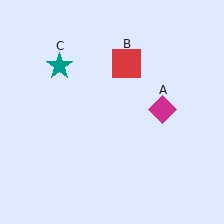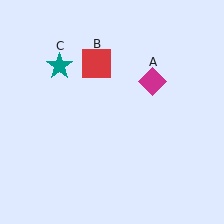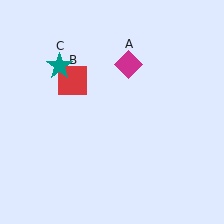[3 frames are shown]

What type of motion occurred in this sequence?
The magenta diamond (object A), red square (object B) rotated counterclockwise around the center of the scene.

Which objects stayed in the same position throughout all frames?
Teal star (object C) remained stationary.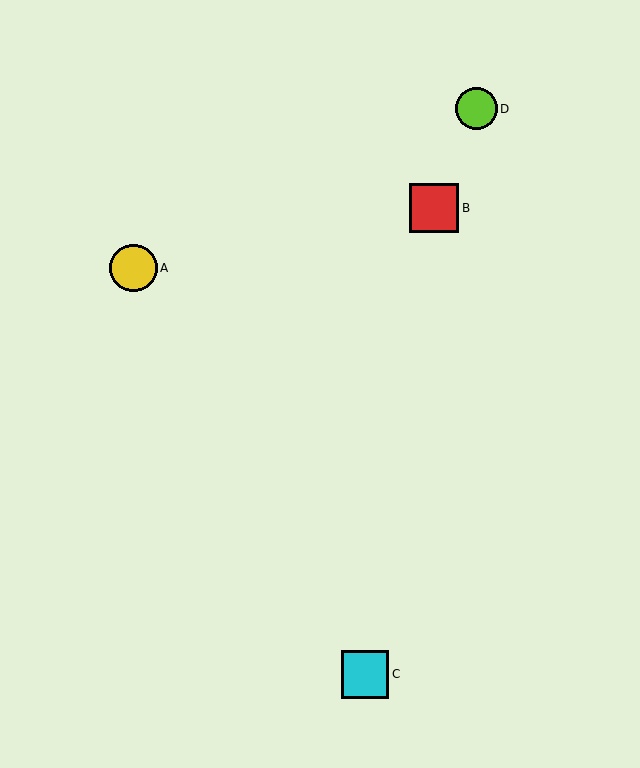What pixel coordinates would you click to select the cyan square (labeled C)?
Click at (365, 674) to select the cyan square C.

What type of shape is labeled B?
Shape B is a red square.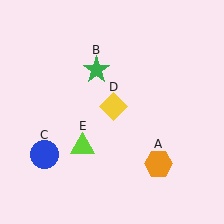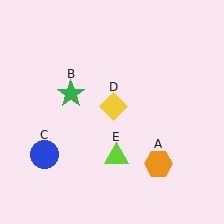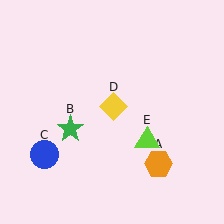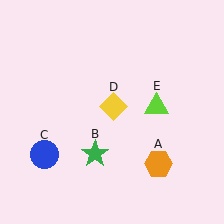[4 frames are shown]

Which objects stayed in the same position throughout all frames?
Orange hexagon (object A) and blue circle (object C) and yellow diamond (object D) remained stationary.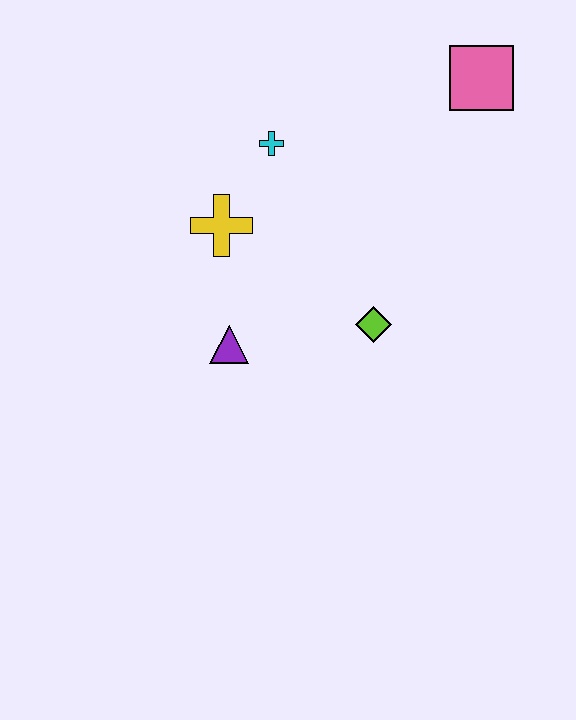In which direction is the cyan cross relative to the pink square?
The cyan cross is to the left of the pink square.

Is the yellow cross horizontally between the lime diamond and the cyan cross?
No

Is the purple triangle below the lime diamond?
Yes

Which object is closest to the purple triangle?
The yellow cross is closest to the purple triangle.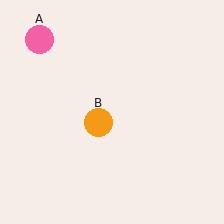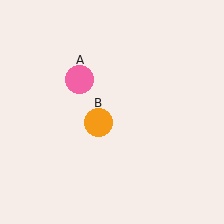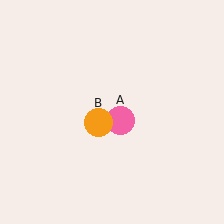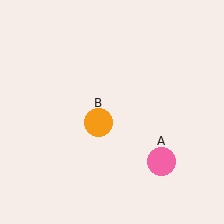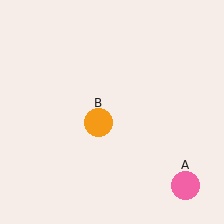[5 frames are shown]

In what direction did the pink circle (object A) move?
The pink circle (object A) moved down and to the right.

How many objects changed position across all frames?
1 object changed position: pink circle (object A).